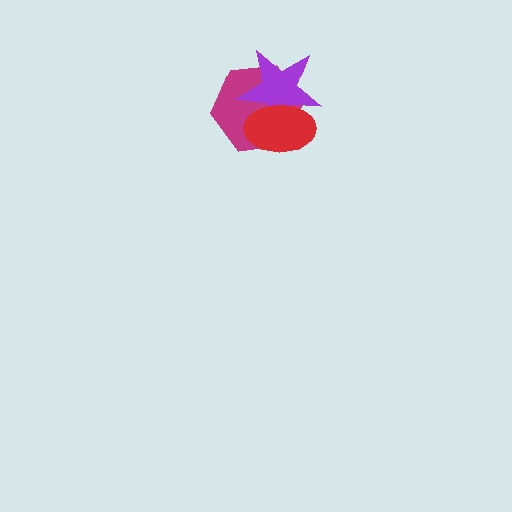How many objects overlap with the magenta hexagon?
2 objects overlap with the magenta hexagon.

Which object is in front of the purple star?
The red ellipse is in front of the purple star.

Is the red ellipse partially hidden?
No, no other shape covers it.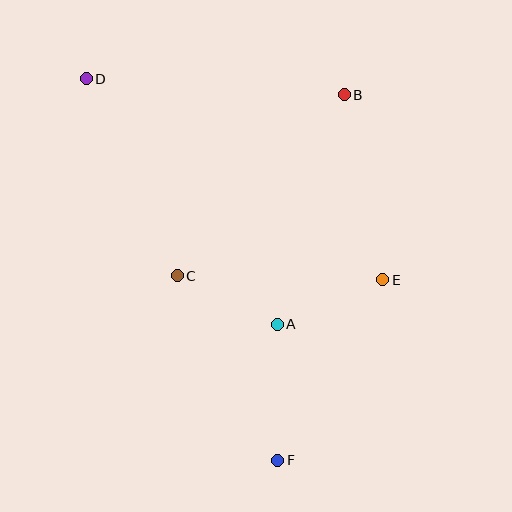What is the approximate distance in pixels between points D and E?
The distance between D and E is approximately 358 pixels.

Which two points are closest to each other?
Points A and C are closest to each other.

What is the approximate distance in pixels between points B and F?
The distance between B and F is approximately 372 pixels.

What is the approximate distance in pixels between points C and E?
The distance between C and E is approximately 205 pixels.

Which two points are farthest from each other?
Points D and F are farthest from each other.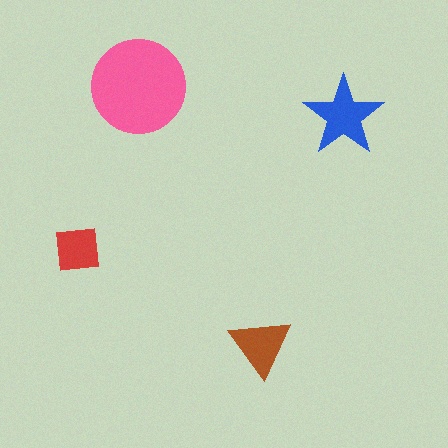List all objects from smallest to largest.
The red square, the brown triangle, the blue star, the pink circle.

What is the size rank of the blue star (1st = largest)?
2nd.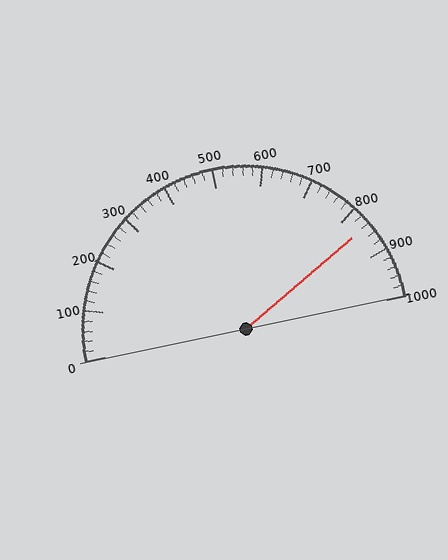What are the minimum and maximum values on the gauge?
The gauge ranges from 0 to 1000.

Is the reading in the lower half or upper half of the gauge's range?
The reading is in the upper half of the range (0 to 1000).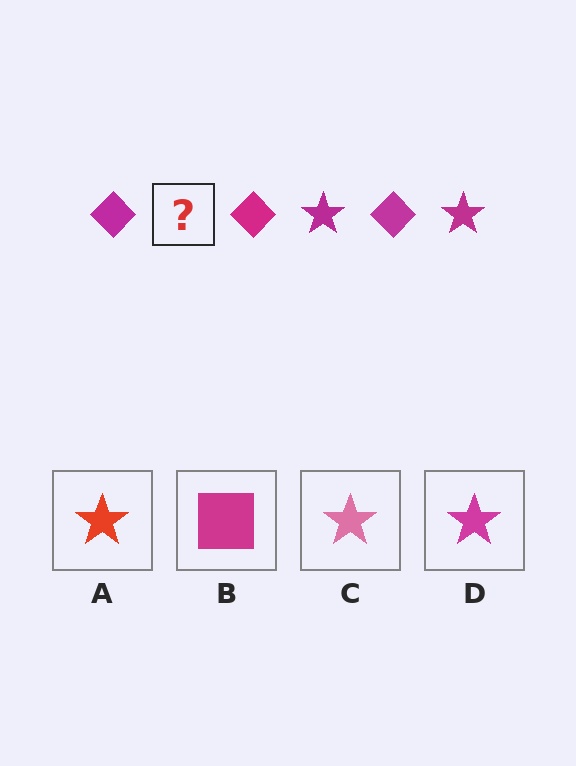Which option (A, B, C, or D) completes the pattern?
D.